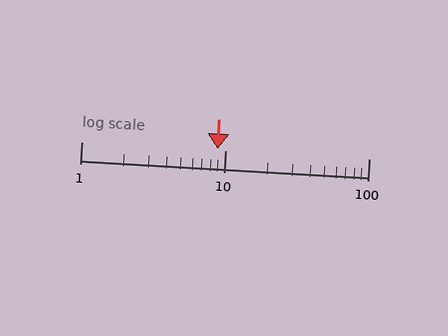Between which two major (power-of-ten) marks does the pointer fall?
The pointer is between 1 and 10.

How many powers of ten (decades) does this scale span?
The scale spans 2 decades, from 1 to 100.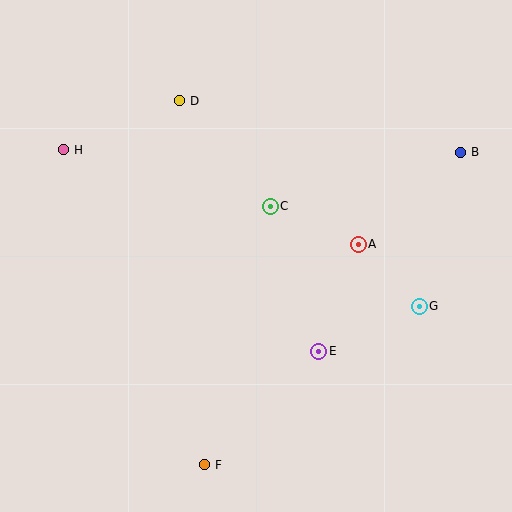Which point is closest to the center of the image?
Point C at (270, 206) is closest to the center.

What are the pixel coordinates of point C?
Point C is at (270, 206).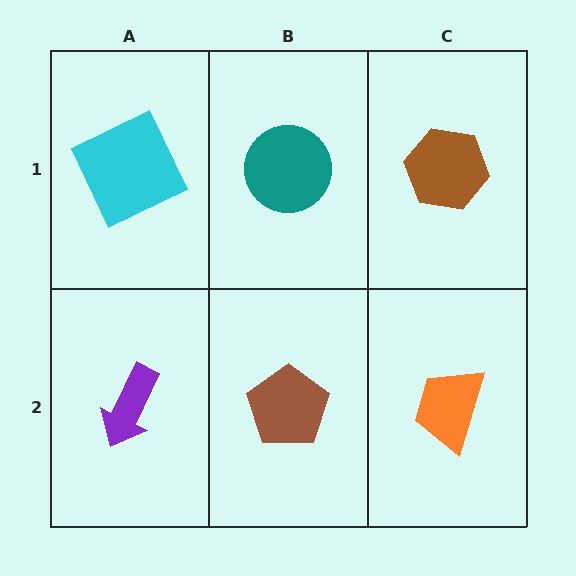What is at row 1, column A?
A cyan square.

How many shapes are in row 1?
3 shapes.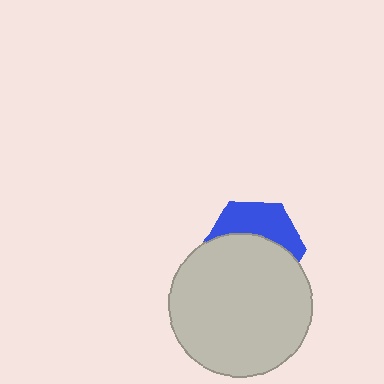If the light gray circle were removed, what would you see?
You would see the complete blue hexagon.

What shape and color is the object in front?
The object in front is a light gray circle.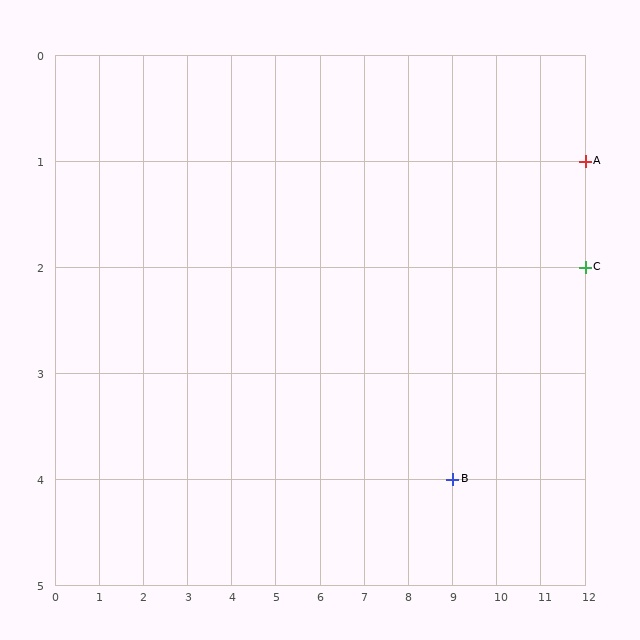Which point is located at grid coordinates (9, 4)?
Point B is at (9, 4).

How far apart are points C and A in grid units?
Points C and A are 1 row apart.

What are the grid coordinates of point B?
Point B is at grid coordinates (9, 4).